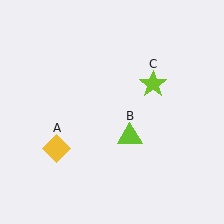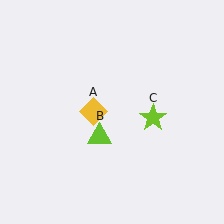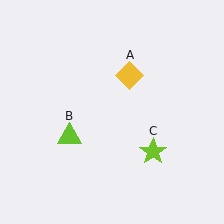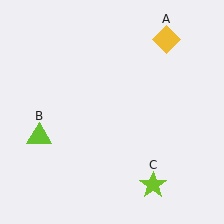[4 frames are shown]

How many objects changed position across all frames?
3 objects changed position: yellow diamond (object A), lime triangle (object B), lime star (object C).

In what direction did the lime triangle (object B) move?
The lime triangle (object B) moved left.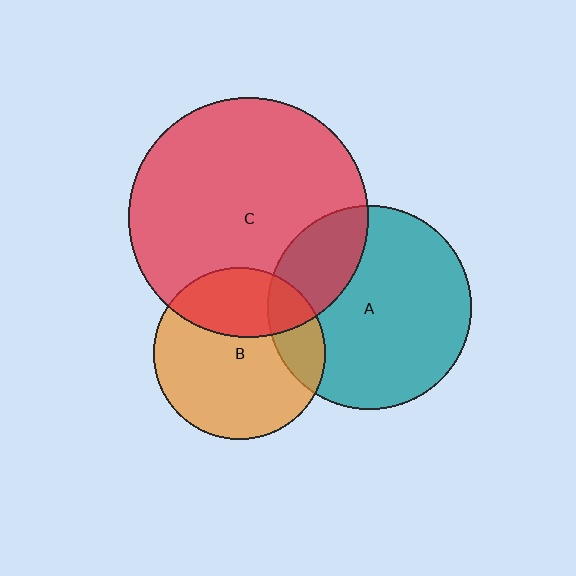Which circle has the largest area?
Circle C (red).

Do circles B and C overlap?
Yes.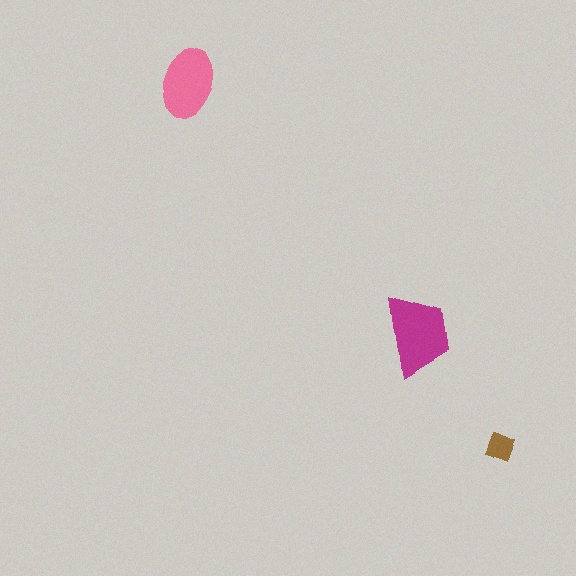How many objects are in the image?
There are 3 objects in the image.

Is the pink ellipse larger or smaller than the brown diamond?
Larger.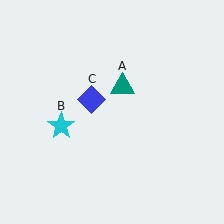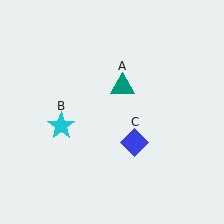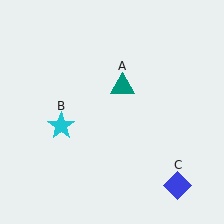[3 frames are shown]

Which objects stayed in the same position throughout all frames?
Teal triangle (object A) and cyan star (object B) remained stationary.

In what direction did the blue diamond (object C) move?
The blue diamond (object C) moved down and to the right.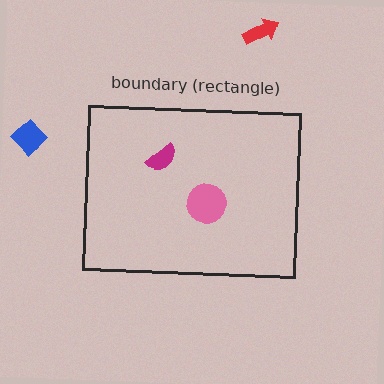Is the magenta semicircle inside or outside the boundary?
Inside.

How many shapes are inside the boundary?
2 inside, 2 outside.